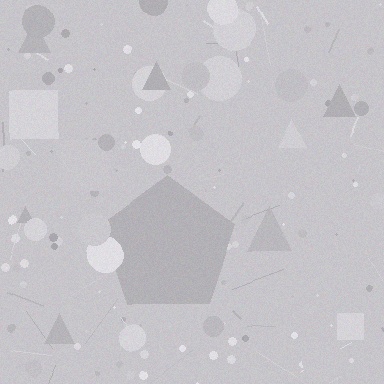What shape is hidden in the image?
A pentagon is hidden in the image.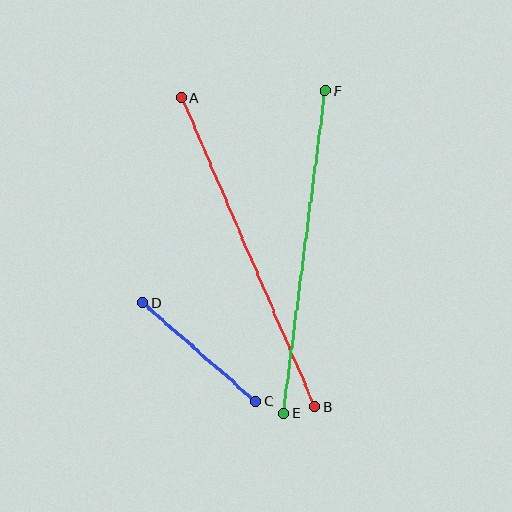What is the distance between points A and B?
The distance is approximately 336 pixels.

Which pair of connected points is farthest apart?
Points A and B are farthest apart.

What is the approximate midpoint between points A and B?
The midpoint is at approximately (248, 252) pixels.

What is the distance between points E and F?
The distance is approximately 326 pixels.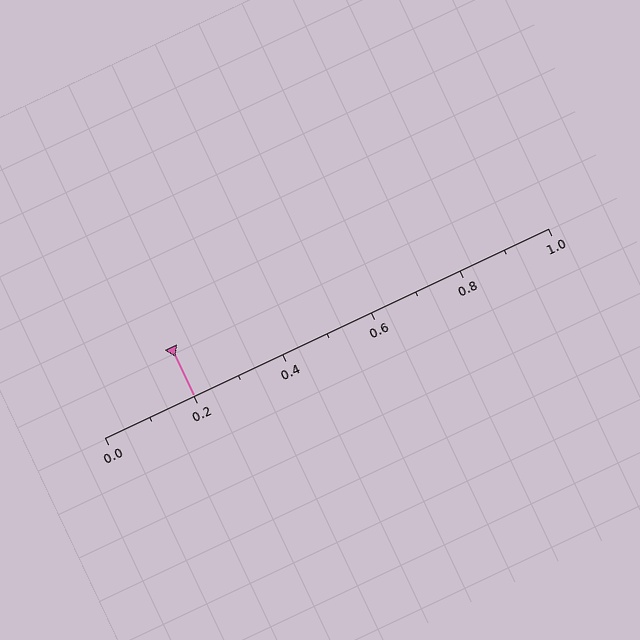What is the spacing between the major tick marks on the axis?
The major ticks are spaced 0.2 apart.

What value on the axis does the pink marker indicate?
The marker indicates approximately 0.2.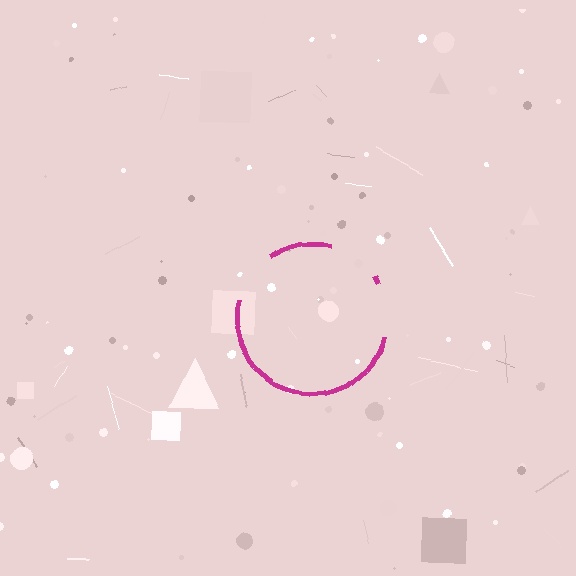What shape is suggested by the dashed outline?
The dashed outline suggests a circle.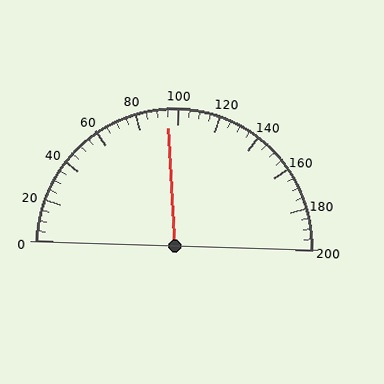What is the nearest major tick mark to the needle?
The nearest major tick mark is 100.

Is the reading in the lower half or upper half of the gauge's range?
The reading is in the lower half of the range (0 to 200).